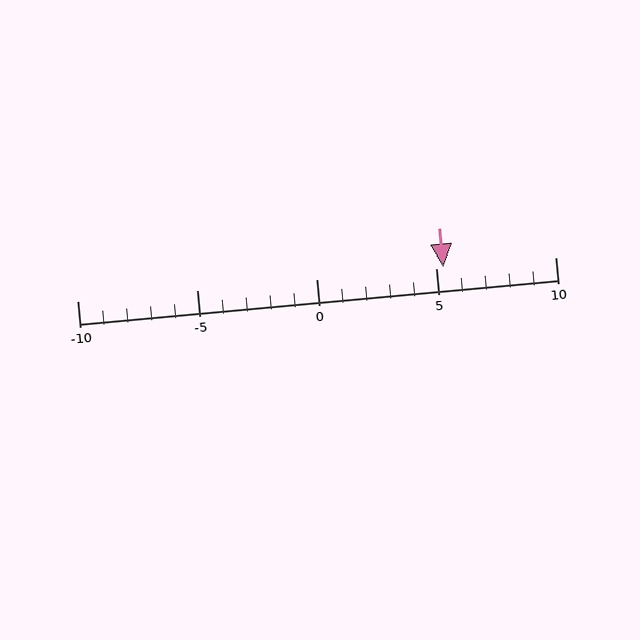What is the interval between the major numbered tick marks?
The major tick marks are spaced 5 units apart.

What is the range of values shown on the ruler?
The ruler shows values from -10 to 10.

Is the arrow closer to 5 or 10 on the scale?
The arrow is closer to 5.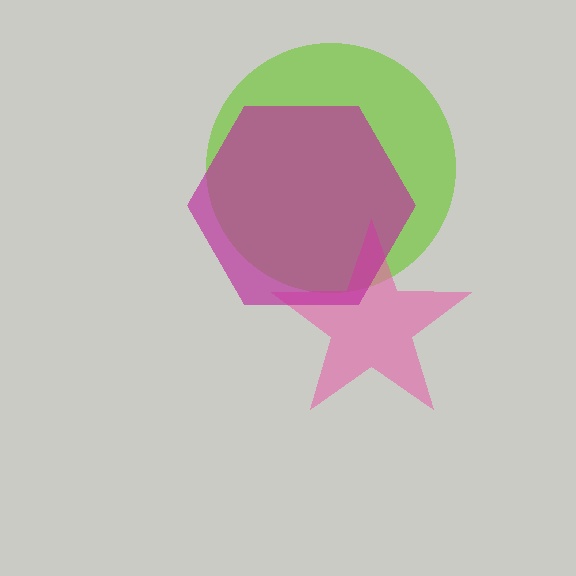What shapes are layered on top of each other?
The layered shapes are: a lime circle, a pink star, a magenta hexagon.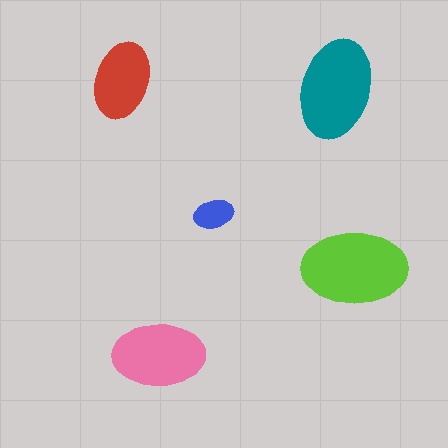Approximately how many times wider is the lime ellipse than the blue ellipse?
About 2.5 times wider.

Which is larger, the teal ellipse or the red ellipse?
The teal one.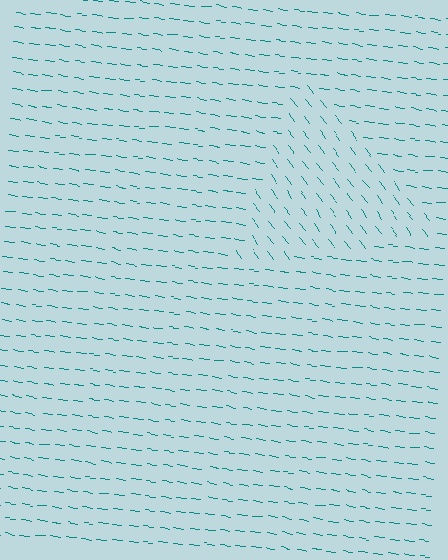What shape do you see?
I see a triangle.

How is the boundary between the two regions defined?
The boundary is defined purely by a change in line orientation (approximately 45 degrees difference). All lines are the same color and thickness.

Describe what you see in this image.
The image is filled with small teal line segments. A triangle region in the image has lines oriented differently from the surrounding lines, creating a visible texture boundary.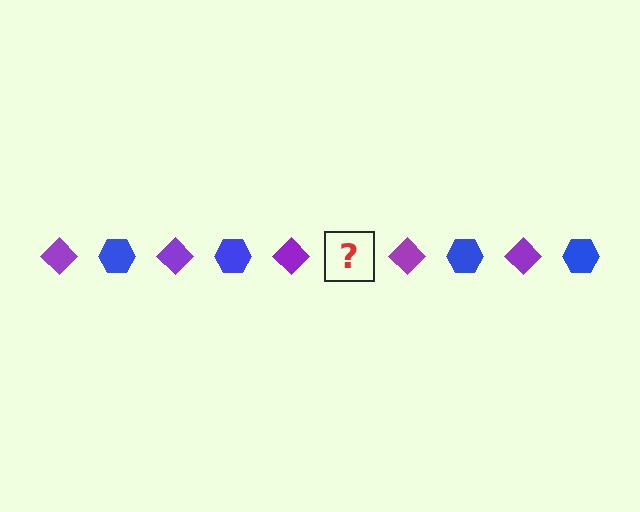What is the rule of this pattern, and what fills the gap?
The rule is that the pattern alternates between purple diamond and blue hexagon. The gap should be filled with a blue hexagon.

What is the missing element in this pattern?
The missing element is a blue hexagon.